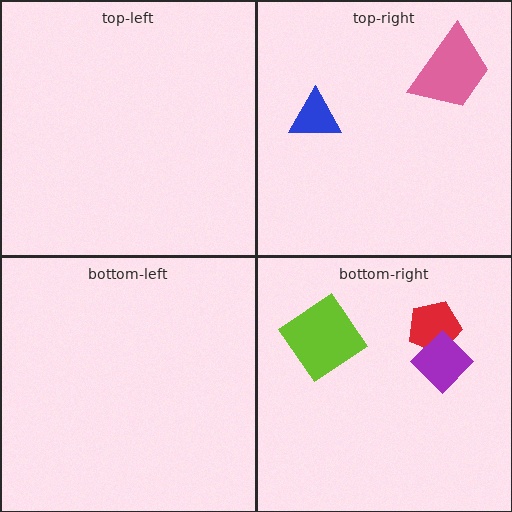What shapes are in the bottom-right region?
The red pentagon, the lime diamond, the purple diamond.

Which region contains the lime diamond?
The bottom-right region.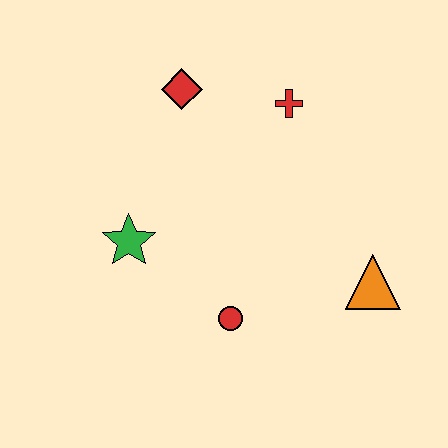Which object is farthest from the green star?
The orange triangle is farthest from the green star.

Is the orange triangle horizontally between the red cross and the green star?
No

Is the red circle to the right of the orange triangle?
No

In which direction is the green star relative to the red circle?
The green star is to the left of the red circle.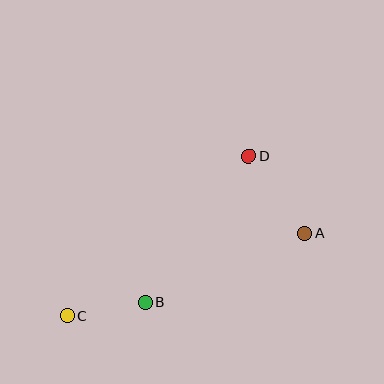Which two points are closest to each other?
Points B and C are closest to each other.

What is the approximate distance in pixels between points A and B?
The distance between A and B is approximately 174 pixels.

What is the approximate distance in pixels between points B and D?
The distance between B and D is approximately 179 pixels.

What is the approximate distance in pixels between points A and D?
The distance between A and D is approximately 95 pixels.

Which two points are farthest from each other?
Points A and C are farthest from each other.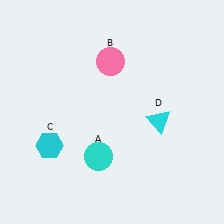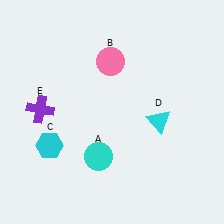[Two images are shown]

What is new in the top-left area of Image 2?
A purple cross (E) was added in the top-left area of Image 2.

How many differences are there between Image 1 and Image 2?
There is 1 difference between the two images.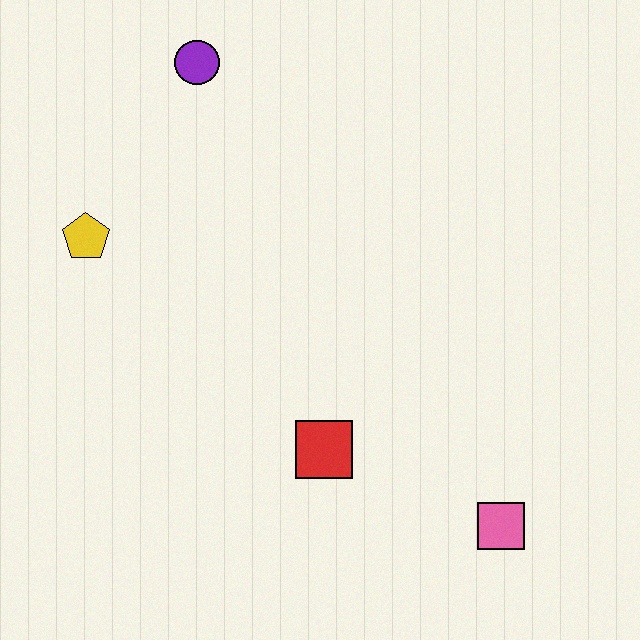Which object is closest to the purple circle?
The yellow pentagon is closest to the purple circle.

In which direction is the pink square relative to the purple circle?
The pink square is below the purple circle.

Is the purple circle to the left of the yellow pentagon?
No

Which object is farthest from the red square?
The purple circle is farthest from the red square.